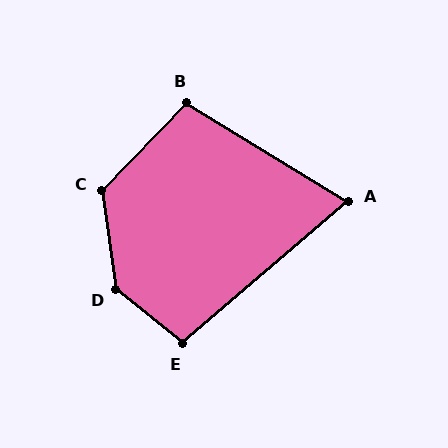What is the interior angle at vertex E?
Approximately 100 degrees (obtuse).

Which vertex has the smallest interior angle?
A, at approximately 72 degrees.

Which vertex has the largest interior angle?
D, at approximately 137 degrees.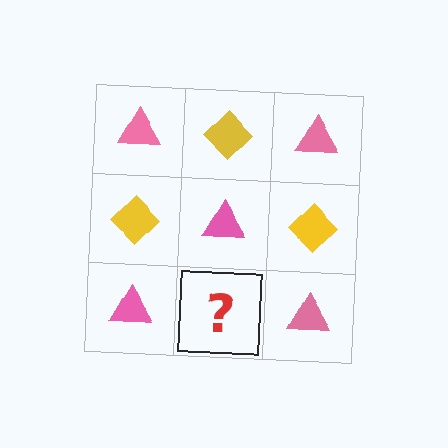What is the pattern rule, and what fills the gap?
The rule is that it alternates pink triangle and yellow diamond in a checkerboard pattern. The gap should be filled with a yellow diamond.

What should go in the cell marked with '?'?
The missing cell should contain a yellow diamond.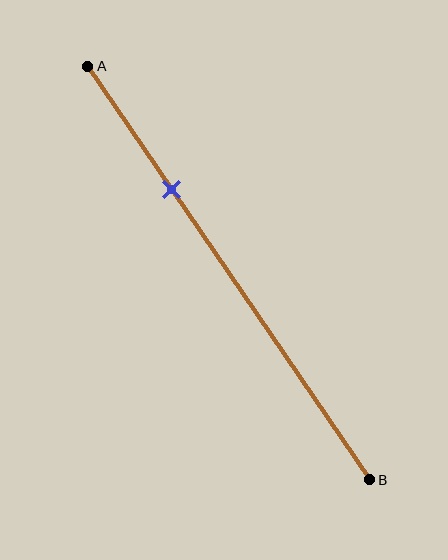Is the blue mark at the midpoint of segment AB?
No, the mark is at about 30% from A, not at the 50% midpoint.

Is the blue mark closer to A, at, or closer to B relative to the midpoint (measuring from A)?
The blue mark is closer to point A than the midpoint of segment AB.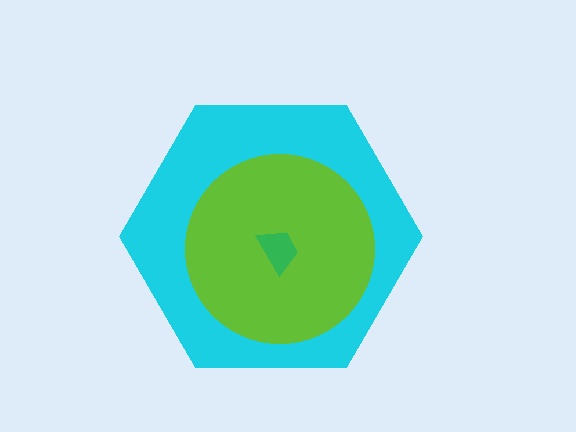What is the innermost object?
The green trapezoid.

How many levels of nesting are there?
3.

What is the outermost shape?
The cyan hexagon.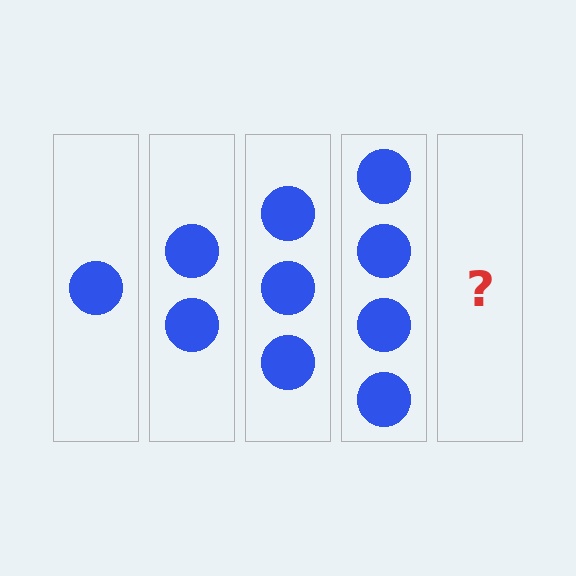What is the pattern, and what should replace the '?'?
The pattern is that each step adds one more circle. The '?' should be 5 circles.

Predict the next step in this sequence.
The next step is 5 circles.